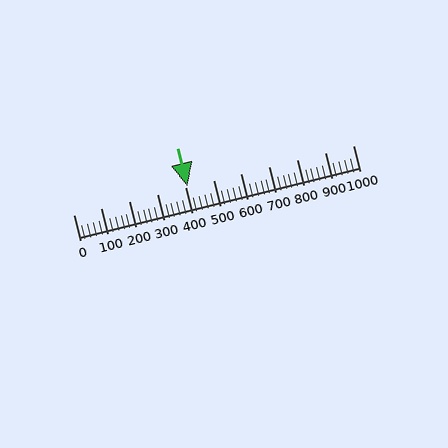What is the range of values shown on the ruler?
The ruler shows values from 0 to 1000.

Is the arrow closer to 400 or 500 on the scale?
The arrow is closer to 400.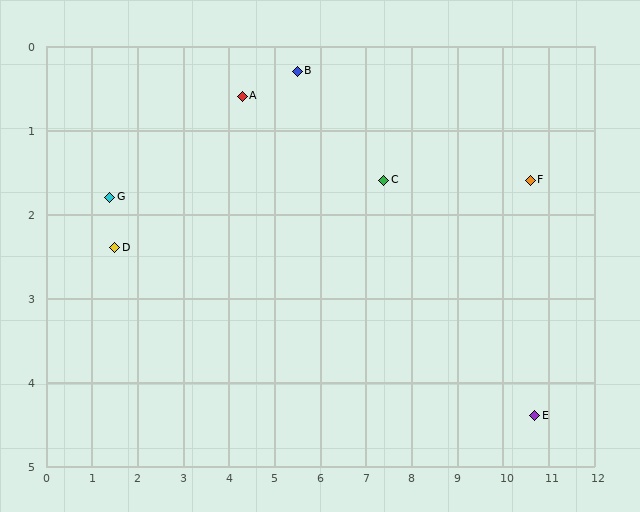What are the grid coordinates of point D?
Point D is at approximately (1.5, 2.4).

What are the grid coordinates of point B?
Point B is at approximately (5.5, 0.3).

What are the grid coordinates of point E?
Point E is at approximately (10.7, 4.4).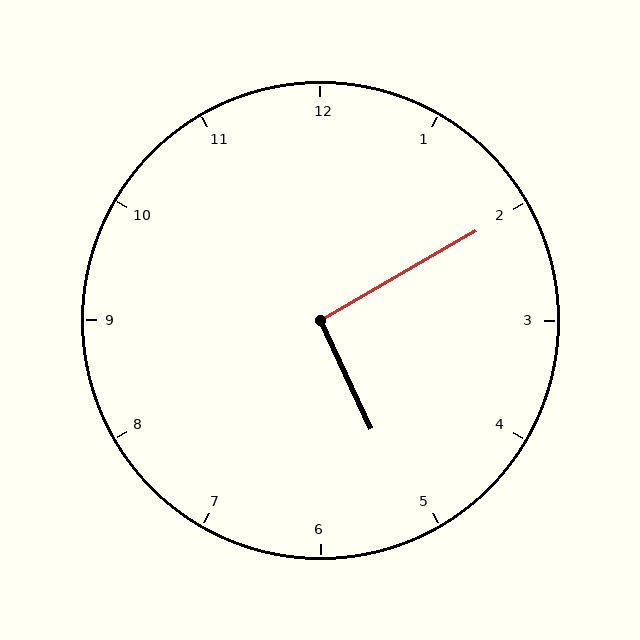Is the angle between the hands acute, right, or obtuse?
It is right.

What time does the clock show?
5:10.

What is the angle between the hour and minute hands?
Approximately 95 degrees.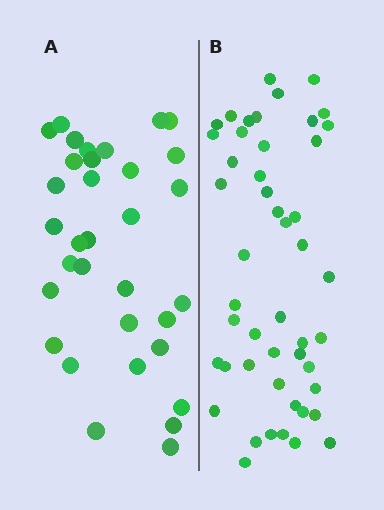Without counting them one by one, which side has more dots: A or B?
Region B (the right region) has more dots.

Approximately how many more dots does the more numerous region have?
Region B has approximately 15 more dots than region A.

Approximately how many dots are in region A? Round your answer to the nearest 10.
About 30 dots. (The exact count is 33, which rounds to 30.)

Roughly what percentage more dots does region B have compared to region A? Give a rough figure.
About 45% more.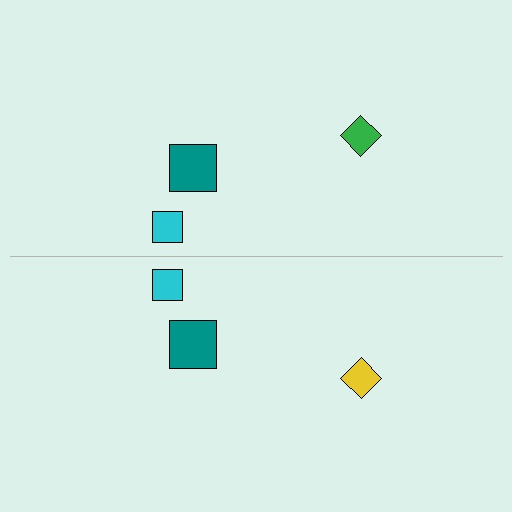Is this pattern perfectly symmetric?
No, the pattern is not perfectly symmetric. The yellow diamond on the bottom side breaks the symmetry — its mirror counterpart is green.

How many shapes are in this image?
There are 6 shapes in this image.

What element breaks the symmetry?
The yellow diamond on the bottom side breaks the symmetry — its mirror counterpart is green.